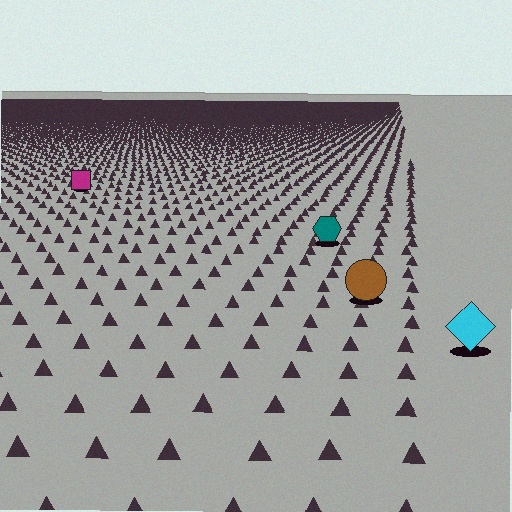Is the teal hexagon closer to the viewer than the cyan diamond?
No. The cyan diamond is closer — you can tell from the texture gradient: the ground texture is coarser near it.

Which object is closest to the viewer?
The cyan diamond is closest. The texture marks near it are larger and more spread out.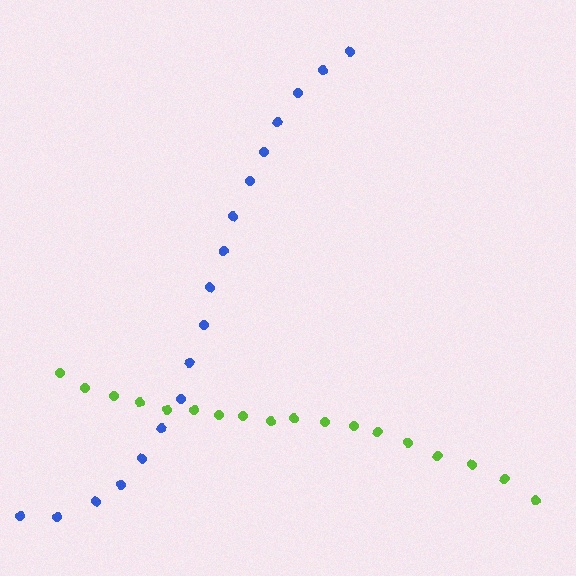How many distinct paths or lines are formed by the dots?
There are 2 distinct paths.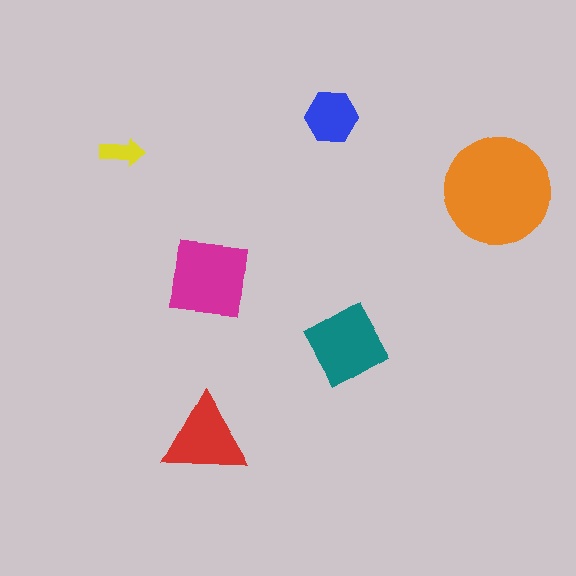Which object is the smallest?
The yellow arrow.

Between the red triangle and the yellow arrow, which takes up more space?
The red triangle.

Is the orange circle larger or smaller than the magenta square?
Larger.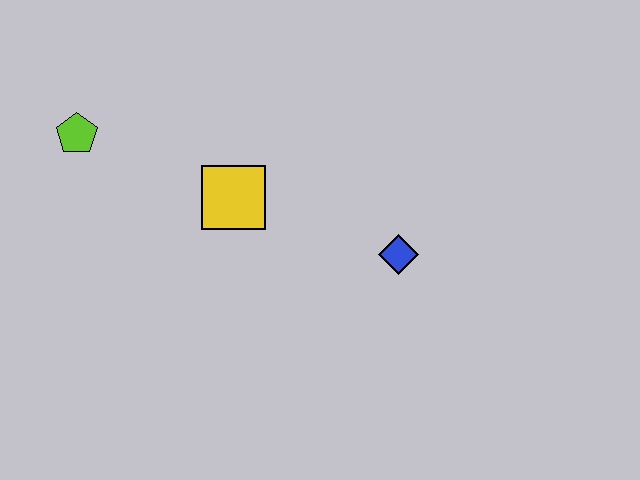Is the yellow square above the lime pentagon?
No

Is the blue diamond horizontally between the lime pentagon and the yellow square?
No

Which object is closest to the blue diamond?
The yellow square is closest to the blue diamond.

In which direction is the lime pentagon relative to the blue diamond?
The lime pentagon is to the left of the blue diamond.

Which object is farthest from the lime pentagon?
The blue diamond is farthest from the lime pentagon.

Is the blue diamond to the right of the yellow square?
Yes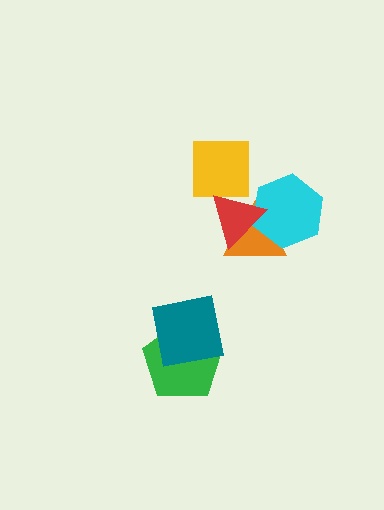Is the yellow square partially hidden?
Yes, it is partially covered by another shape.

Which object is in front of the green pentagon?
The teal square is in front of the green pentagon.